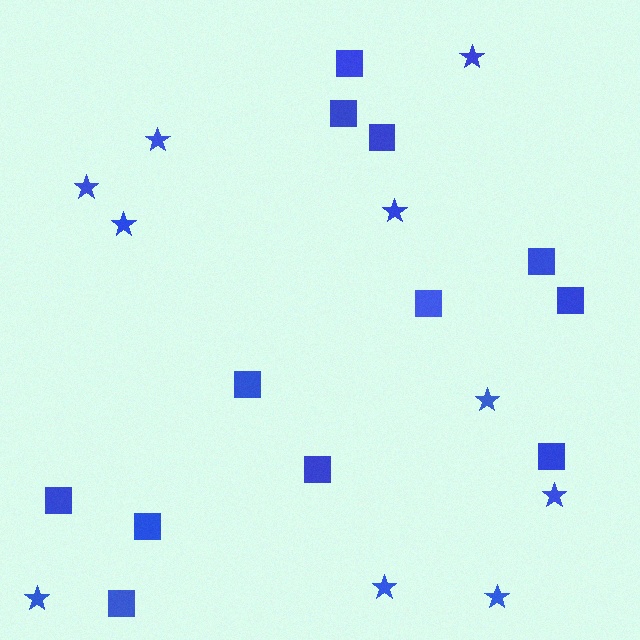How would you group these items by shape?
There are 2 groups: one group of squares (12) and one group of stars (10).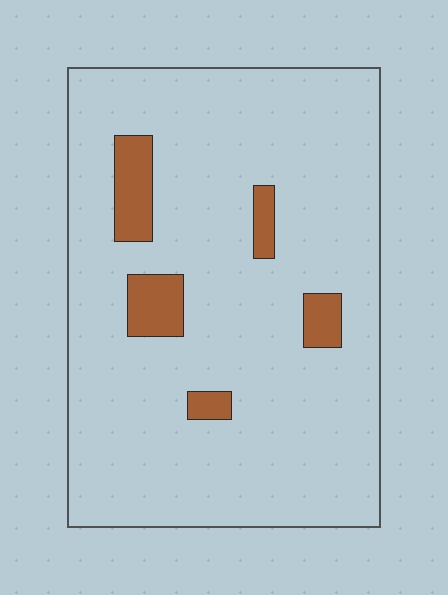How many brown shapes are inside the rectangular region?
5.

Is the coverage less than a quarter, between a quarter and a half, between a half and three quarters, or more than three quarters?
Less than a quarter.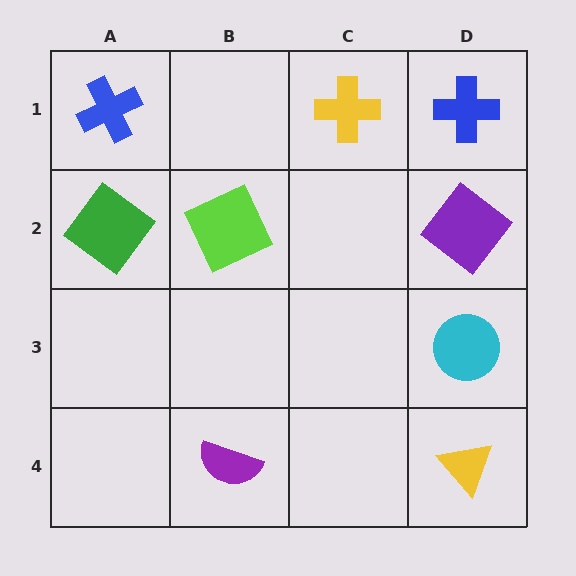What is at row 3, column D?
A cyan circle.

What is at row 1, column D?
A blue cross.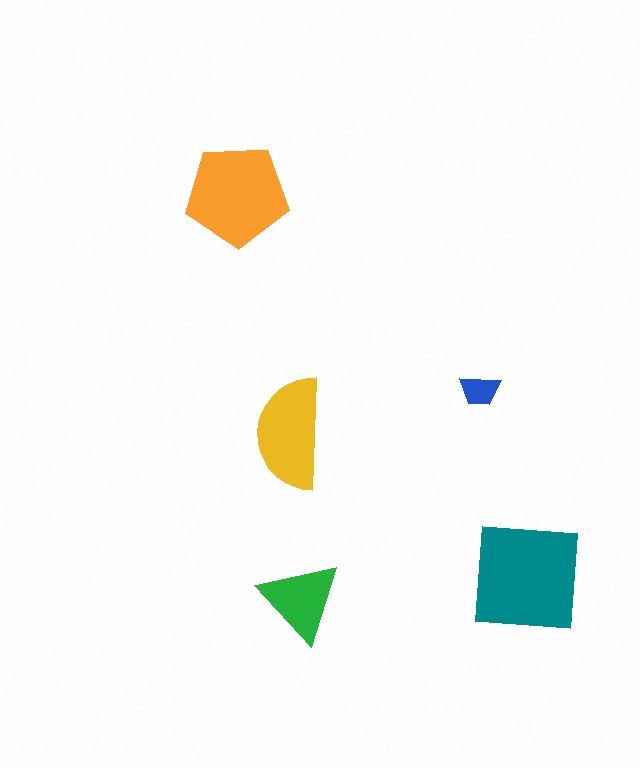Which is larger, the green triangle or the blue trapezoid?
The green triangle.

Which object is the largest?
The teal square.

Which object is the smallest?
The blue trapezoid.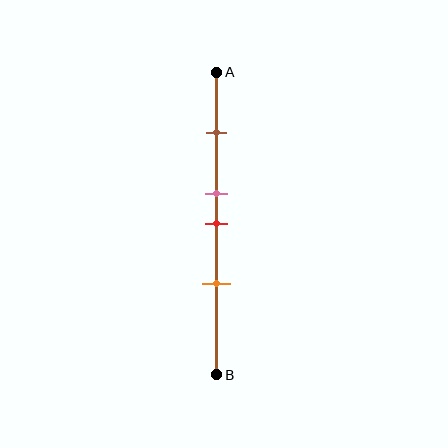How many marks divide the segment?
There are 4 marks dividing the segment.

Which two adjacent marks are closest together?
The pink and red marks are the closest adjacent pair.